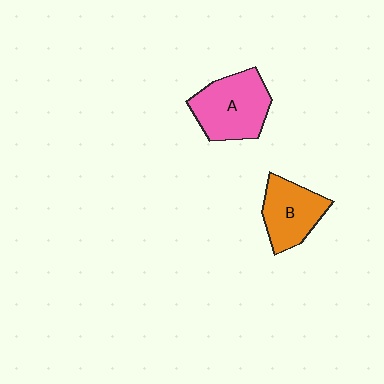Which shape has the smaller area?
Shape B (orange).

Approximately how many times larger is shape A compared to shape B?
Approximately 1.3 times.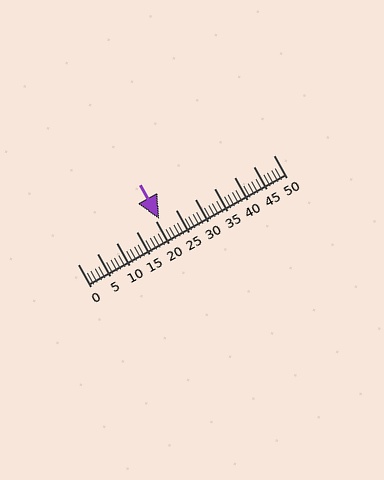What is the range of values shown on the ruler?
The ruler shows values from 0 to 50.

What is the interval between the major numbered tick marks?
The major tick marks are spaced 5 units apart.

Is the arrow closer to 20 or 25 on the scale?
The arrow is closer to 20.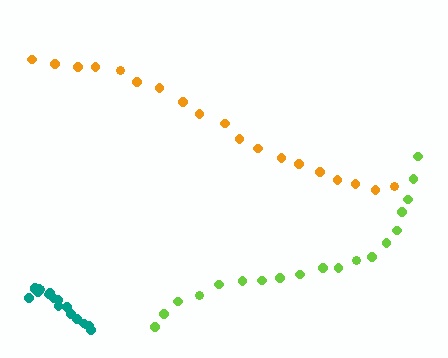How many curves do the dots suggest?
There are 3 distinct paths.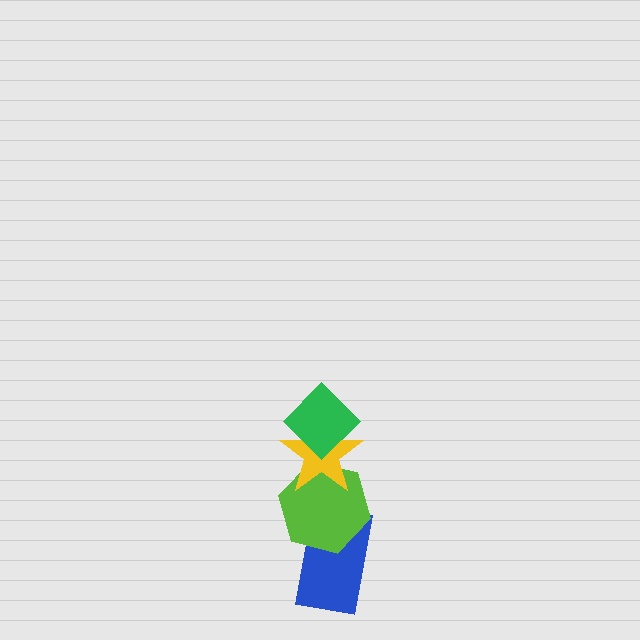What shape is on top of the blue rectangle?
The lime hexagon is on top of the blue rectangle.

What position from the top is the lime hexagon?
The lime hexagon is 3rd from the top.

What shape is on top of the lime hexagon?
The yellow star is on top of the lime hexagon.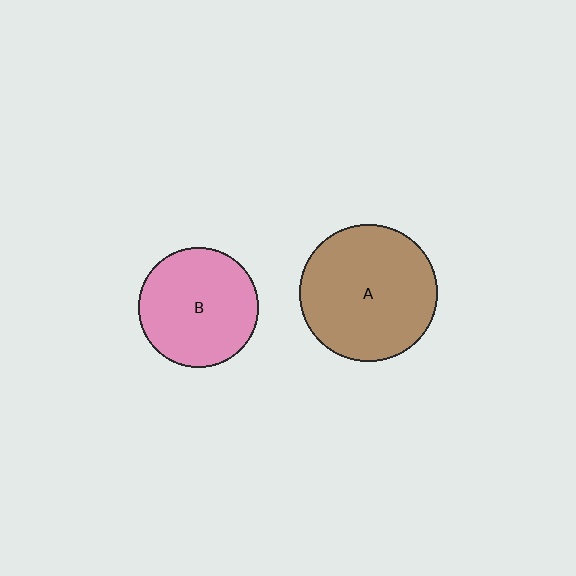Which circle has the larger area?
Circle A (brown).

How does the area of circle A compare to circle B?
Approximately 1.3 times.